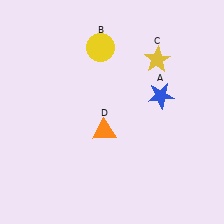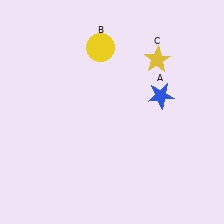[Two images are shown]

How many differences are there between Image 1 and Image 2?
There is 1 difference between the two images.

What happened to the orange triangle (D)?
The orange triangle (D) was removed in Image 2. It was in the bottom-left area of Image 1.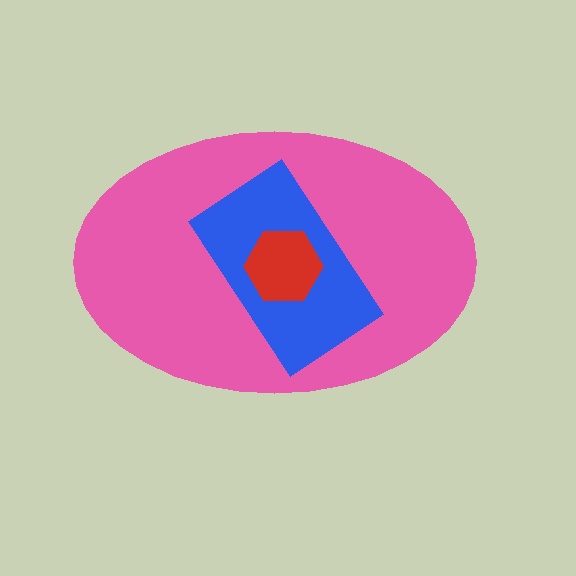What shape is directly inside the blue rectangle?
The red hexagon.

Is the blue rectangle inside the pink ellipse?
Yes.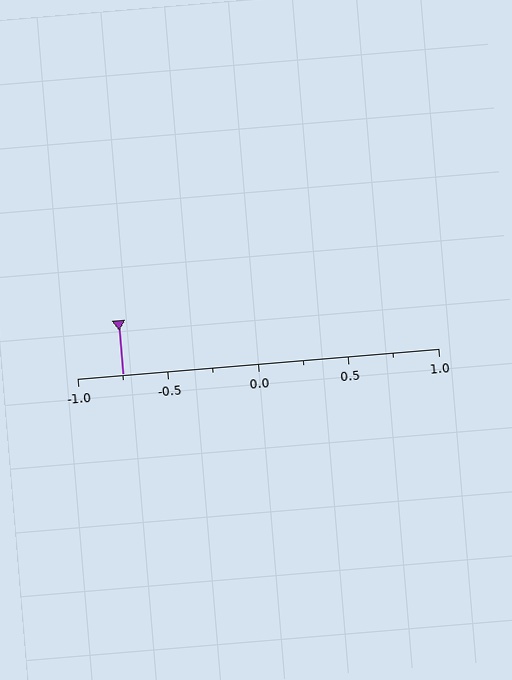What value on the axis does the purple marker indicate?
The marker indicates approximately -0.75.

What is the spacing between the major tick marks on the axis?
The major ticks are spaced 0.5 apart.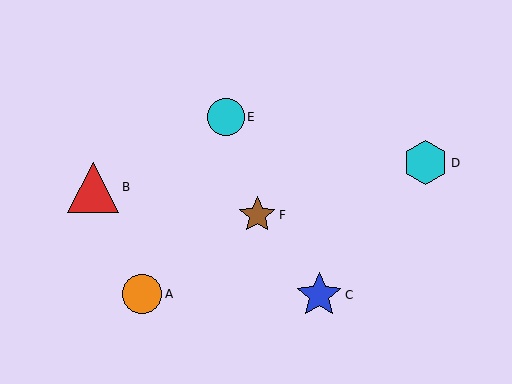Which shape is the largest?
The red triangle (labeled B) is the largest.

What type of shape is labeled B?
Shape B is a red triangle.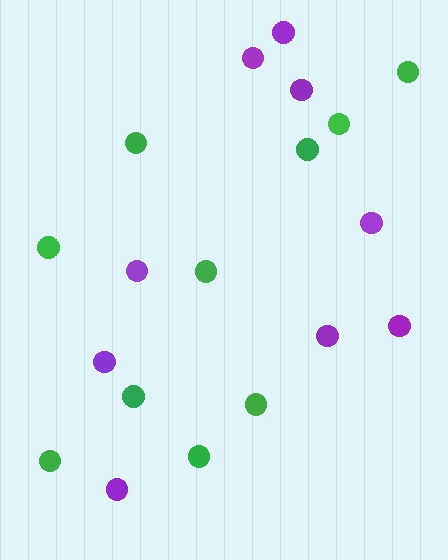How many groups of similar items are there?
There are 2 groups: one group of purple circles (9) and one group of green circles (10).